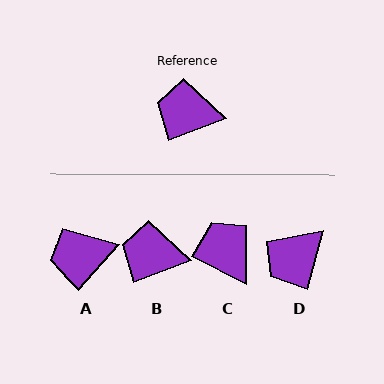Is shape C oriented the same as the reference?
No, it is off by about 48 degrees.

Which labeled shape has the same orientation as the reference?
B.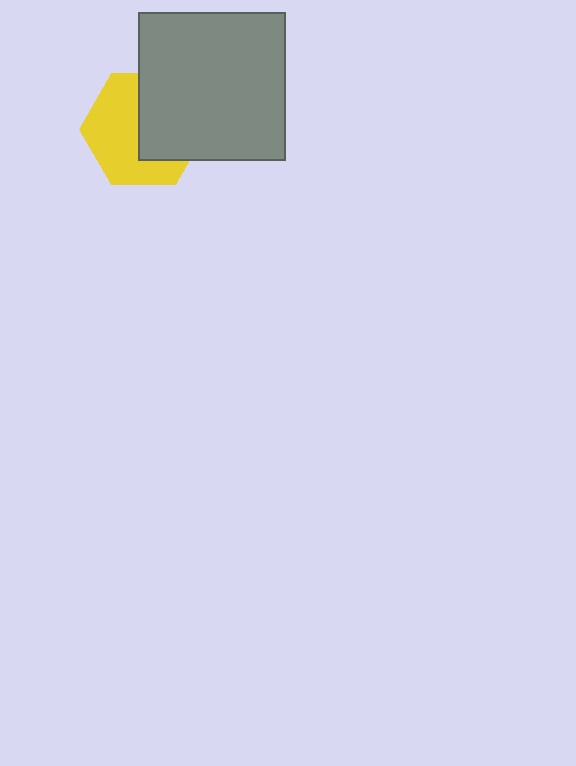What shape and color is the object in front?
The object in front is a gray square.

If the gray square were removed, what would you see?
You would see the complete yellow hexagon.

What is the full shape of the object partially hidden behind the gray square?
The partially hidden object is a yellow hexagon.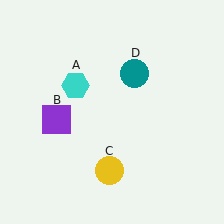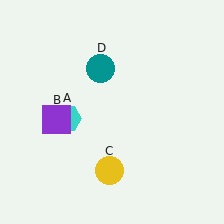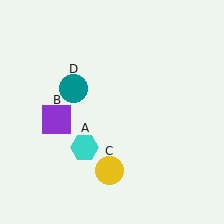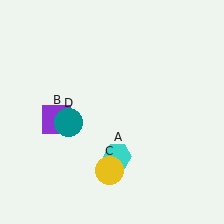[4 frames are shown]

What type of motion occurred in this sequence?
The cyan hexagon (object A), teal circle (object D) rotated counterclockwise around the center of the scene.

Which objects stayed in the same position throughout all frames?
Purple square (object B) and yellow circle (object C) remained stationary.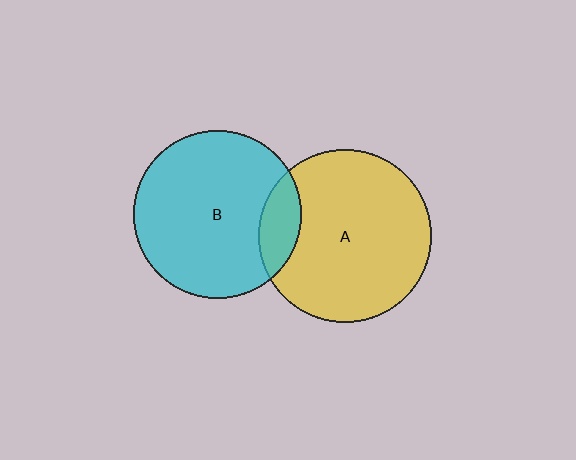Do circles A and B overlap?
Yes.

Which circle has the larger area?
Circle A (yellow).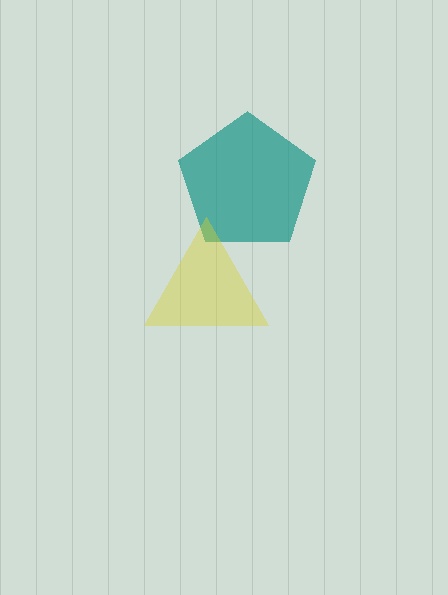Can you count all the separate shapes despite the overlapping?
Yes, there are 2 separate shapes.